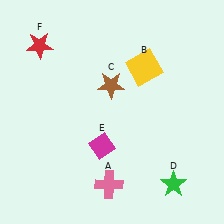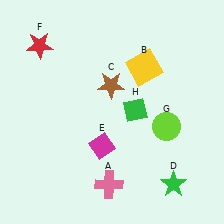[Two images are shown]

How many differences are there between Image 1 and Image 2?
There are 2 differences between the two images.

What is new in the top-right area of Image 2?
A green diamond (H) was added in the top-right area of Image 2.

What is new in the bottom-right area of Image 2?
A lime circle (G) was added in the bottom-right area of Image 2.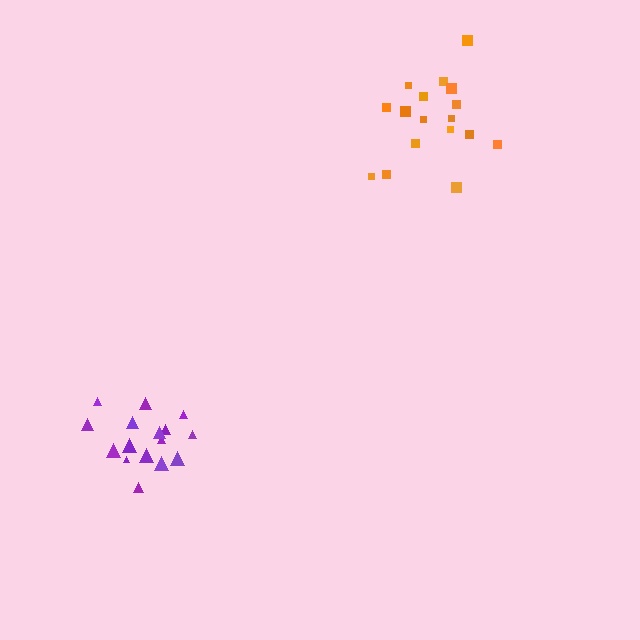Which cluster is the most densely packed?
Purple.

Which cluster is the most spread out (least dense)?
Orange.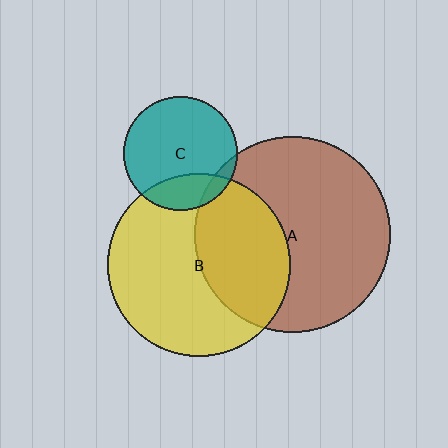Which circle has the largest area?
Circle A (brown).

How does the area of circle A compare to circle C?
Approximately 3.0 times.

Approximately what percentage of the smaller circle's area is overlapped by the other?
Approximately 5%.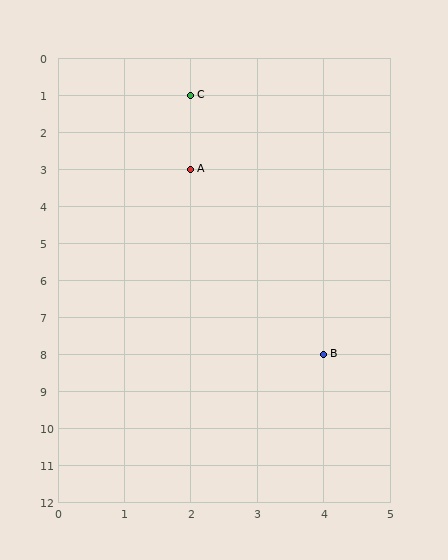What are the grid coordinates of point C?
Point C is at grid coordinates (2, 1).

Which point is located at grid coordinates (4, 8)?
Point B is at (4, 8).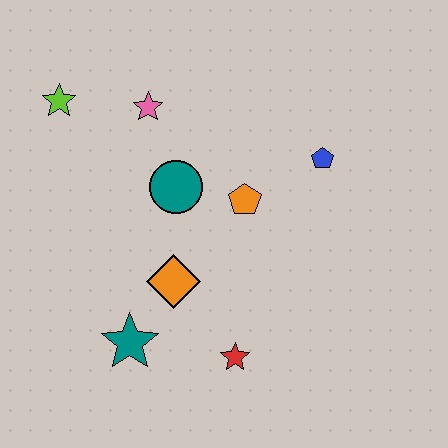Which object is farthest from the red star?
The lime star is farthest from the red star.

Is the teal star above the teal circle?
No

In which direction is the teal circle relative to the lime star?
The teal circle is to the right of the lime star.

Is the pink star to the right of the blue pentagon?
No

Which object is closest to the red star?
The orange diamond is closest to the red star.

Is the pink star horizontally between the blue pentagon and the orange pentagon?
No